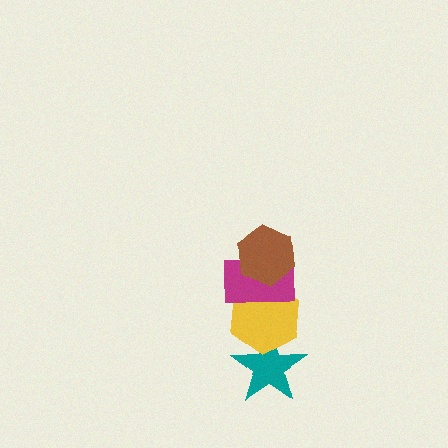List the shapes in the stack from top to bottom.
From top to bottom: the brown hexagon, the magenta rectangle, the yellow hexagon, the teal star.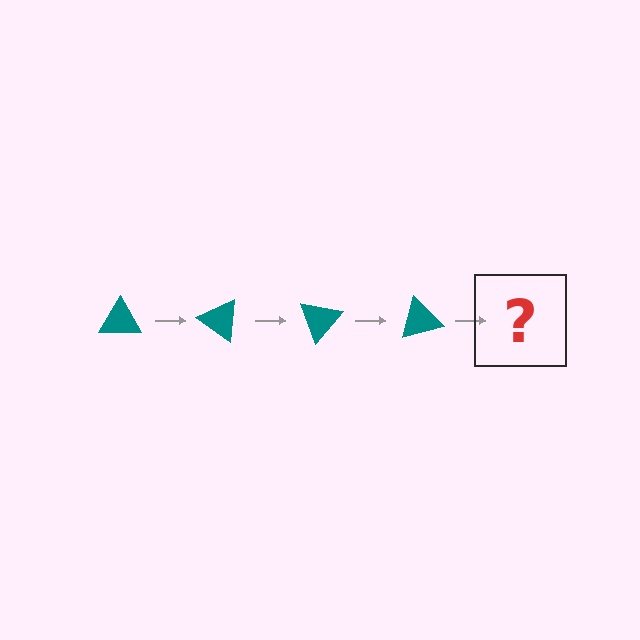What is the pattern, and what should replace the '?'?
The pattern is that the triangle rotates 35 degrees each step. The '?' should be a teal triangle rotated 140 degrees.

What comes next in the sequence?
The next element should be a teal triangle rotated 140 degrees.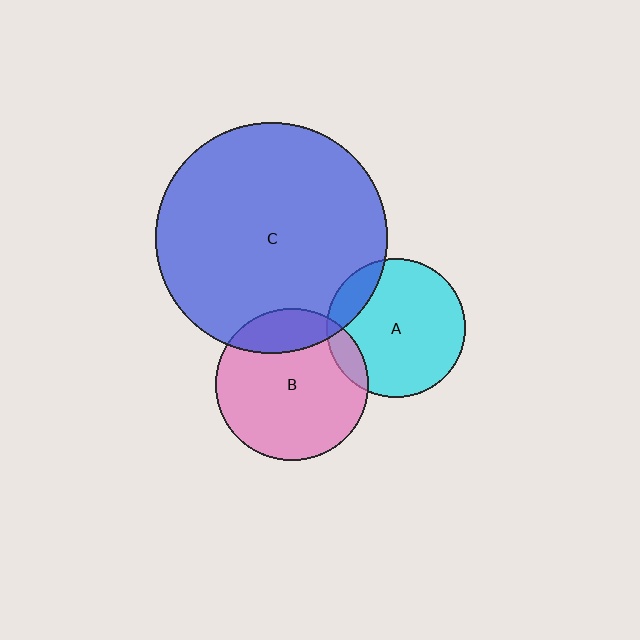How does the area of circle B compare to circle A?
Approximately 1.2 times.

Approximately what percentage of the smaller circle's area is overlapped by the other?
Approximately 15%.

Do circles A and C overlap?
Yes.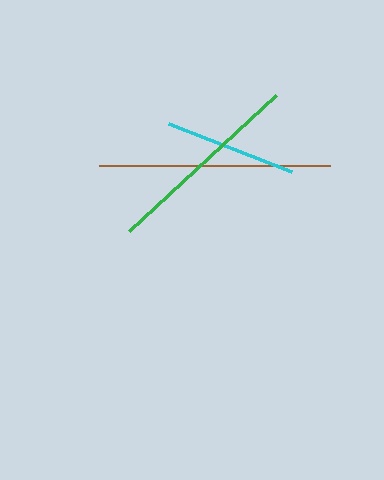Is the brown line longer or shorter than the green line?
The brown line is longer than the green line.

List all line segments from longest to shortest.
From longest to shortest: brown, green, cyan.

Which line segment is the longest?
The brown line is the longest at approximately 231 pixels.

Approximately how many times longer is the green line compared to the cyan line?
The green line is approximately 1.5 times the length of the cyan line.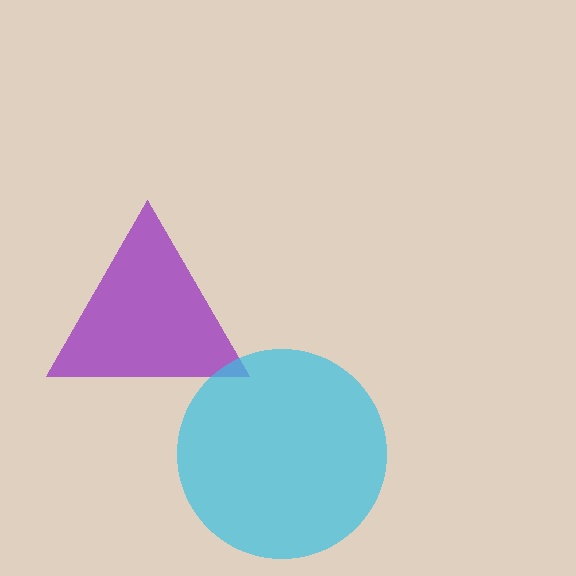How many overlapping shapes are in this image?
There are 2 overlapping shapes in the image.